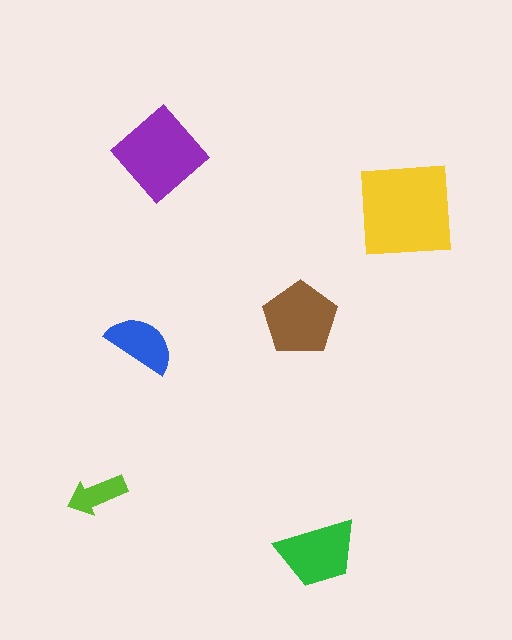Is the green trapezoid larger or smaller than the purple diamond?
Smaller.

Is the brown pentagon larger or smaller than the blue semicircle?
Larger.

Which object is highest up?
The purple diamond is topmost.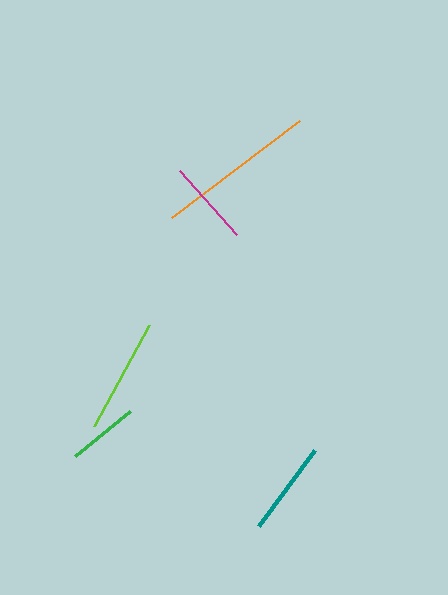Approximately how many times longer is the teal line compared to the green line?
The teal line is approximately 1.3 times the length of the green line.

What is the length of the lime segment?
The lime segment is approximately 116 pixels long.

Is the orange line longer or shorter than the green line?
The orange line is longer than the green line.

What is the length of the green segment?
The green segment is approximately 71 pixels long.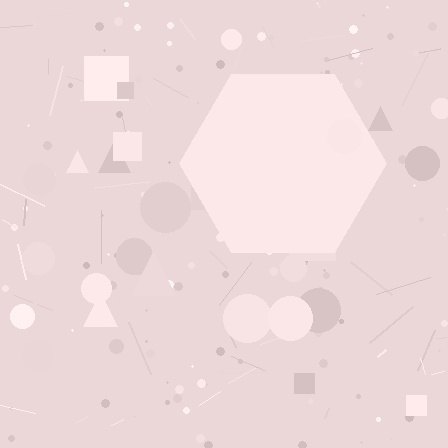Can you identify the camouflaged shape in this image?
The camouflaged shape is a hexagon.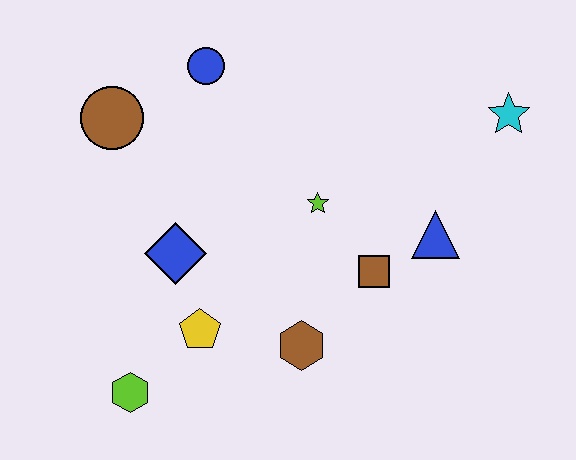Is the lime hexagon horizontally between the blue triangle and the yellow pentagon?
No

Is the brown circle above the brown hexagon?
Yes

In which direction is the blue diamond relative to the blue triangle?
The blue diamond is to the left of the blue triangle.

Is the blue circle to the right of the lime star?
No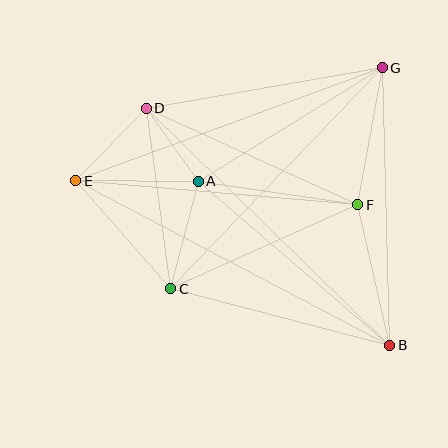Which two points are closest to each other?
Points A and D are closest to each other.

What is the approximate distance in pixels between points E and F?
The distance between E and F is approximately 283 pixels.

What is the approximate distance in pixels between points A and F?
The distance between A and F is approximately 161 pixels.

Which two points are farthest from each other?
Points B and E are farthest from each other.